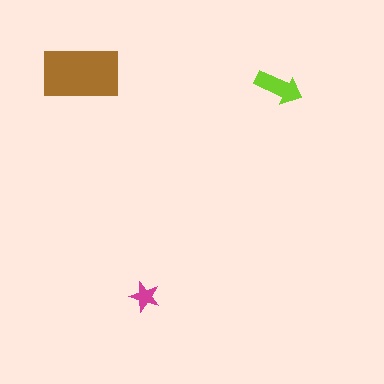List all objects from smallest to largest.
The magenta star, the lime arrow, the brown rectangle.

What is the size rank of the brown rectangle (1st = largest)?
1st.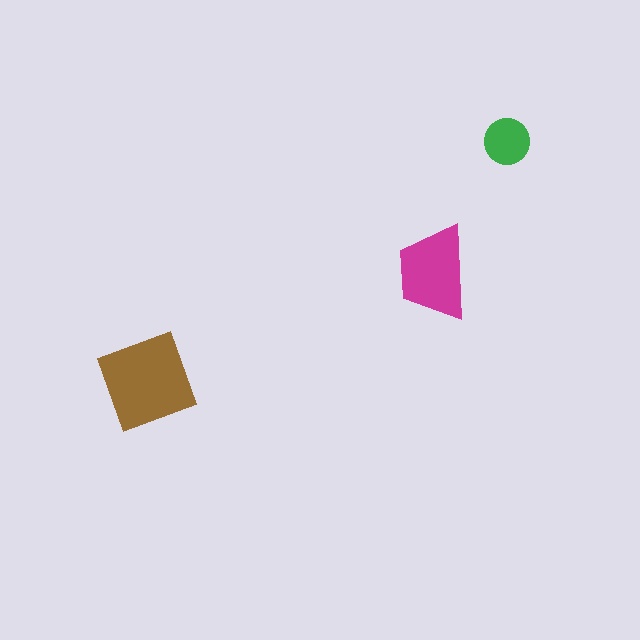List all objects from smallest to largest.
The green circle, the magenta trapezoid, the brown diamond.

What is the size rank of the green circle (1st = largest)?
3rd.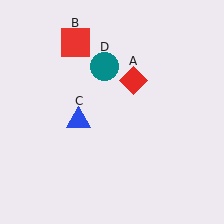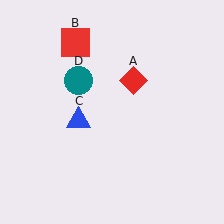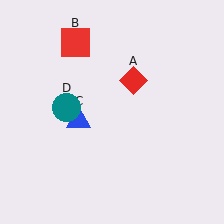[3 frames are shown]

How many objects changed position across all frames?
1 object changed position: teal circle (object D).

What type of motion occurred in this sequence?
The teal circle (object D) rotated counterclockwise around the center of the scene.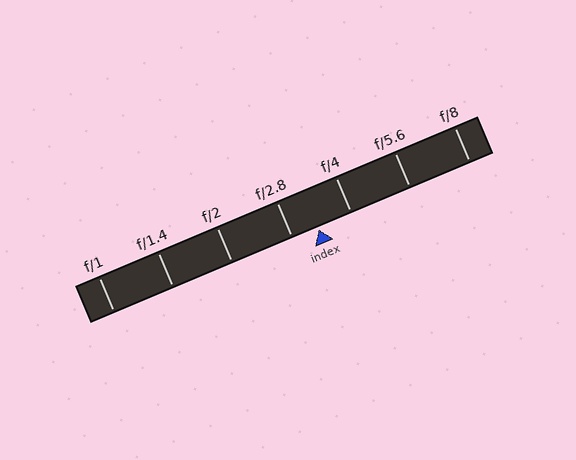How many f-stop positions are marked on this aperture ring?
There are 7 f-stop positions marked.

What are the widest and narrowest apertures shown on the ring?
The widest aperture shown is f/1 and the narrowest is f/8.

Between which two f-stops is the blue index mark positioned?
The index mark is between f/2.8 and f/4.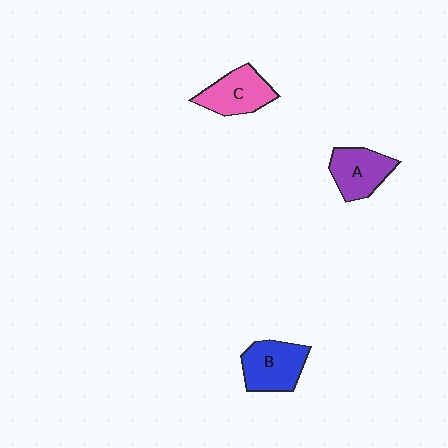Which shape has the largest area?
Shape B (blue).